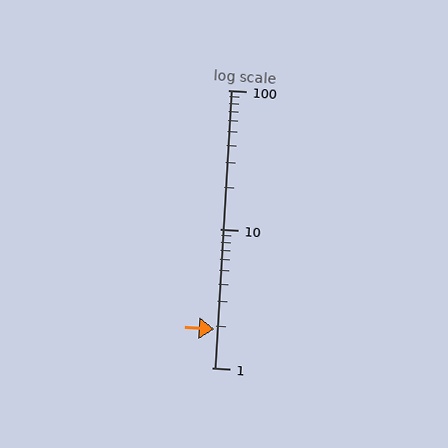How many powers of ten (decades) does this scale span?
The scale spans 2 decades, from 1 to 100.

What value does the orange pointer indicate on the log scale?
The pointer indicates approximately 1.9.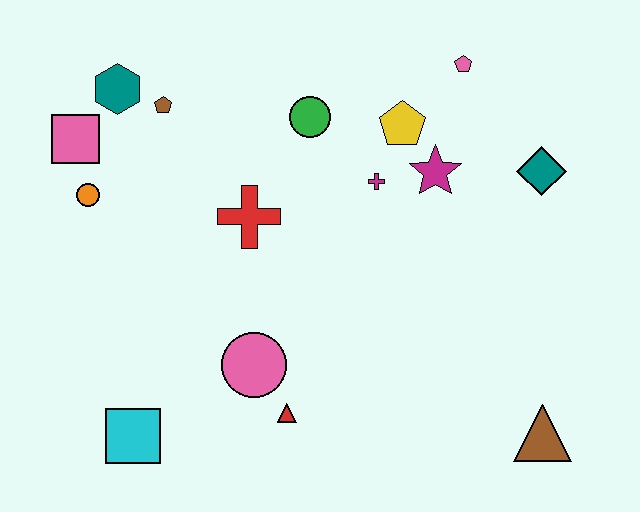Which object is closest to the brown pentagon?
The teal hexagon is closest to the brown pentagon.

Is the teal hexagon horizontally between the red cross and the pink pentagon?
No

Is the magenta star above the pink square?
No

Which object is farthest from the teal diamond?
The cyan square is farthest from the teal diamond.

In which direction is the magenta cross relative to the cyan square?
The magenta cross is above the cyan square.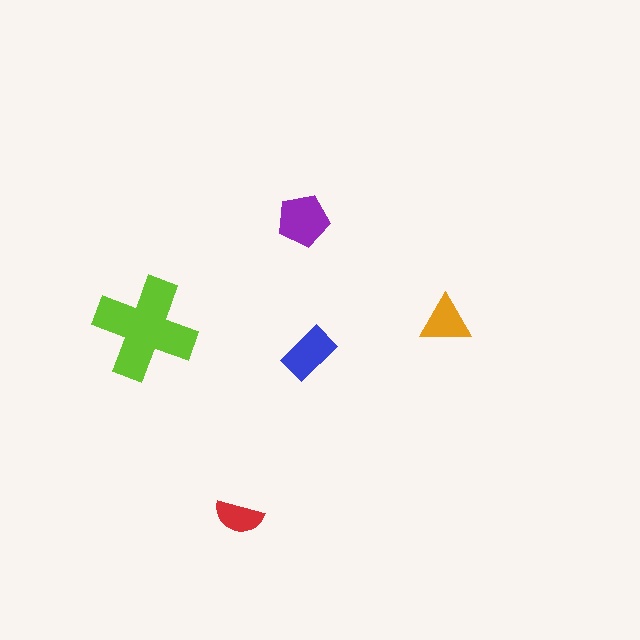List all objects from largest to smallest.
The lime cross, the purple pentagon, the blue rectangle, the orange triangle, the red semicircle.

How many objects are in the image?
There are 5 objects in the image.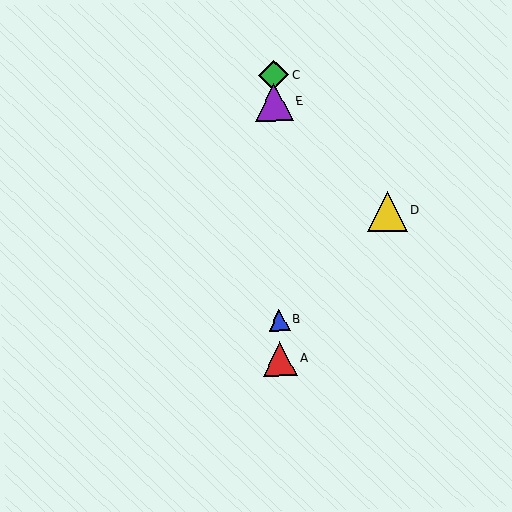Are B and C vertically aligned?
Yes, both are at x≈279.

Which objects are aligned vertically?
Objects A, B, C, E are aligned vertically.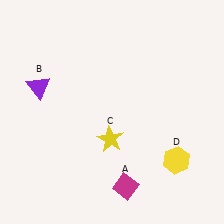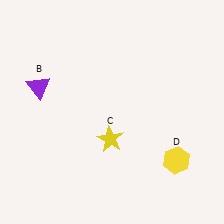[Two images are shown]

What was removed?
The magenta diamond (A) was removed in Image 2.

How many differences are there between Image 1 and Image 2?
There is 1 difference between the two images.